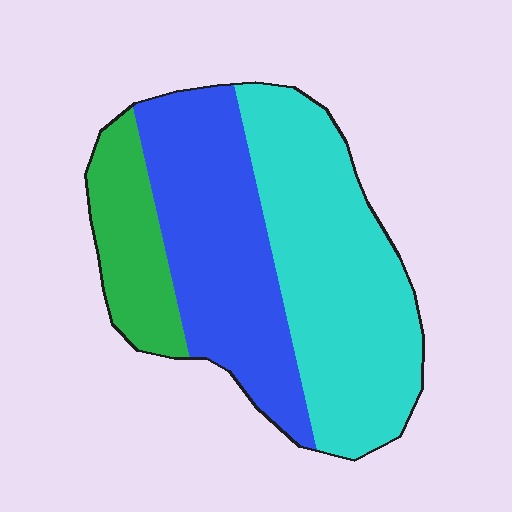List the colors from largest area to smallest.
From largest to smallest: cyan, blue, green.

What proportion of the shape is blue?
Blue covers about 35% of the shape.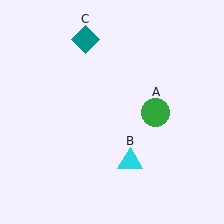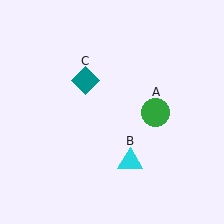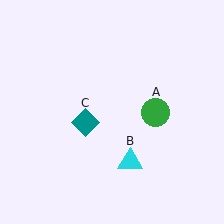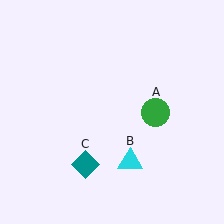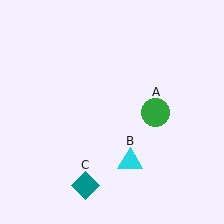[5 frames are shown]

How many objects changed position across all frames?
1 object changed position: teal diamond (object C).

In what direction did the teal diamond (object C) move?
The teal diamond (object C) moved down.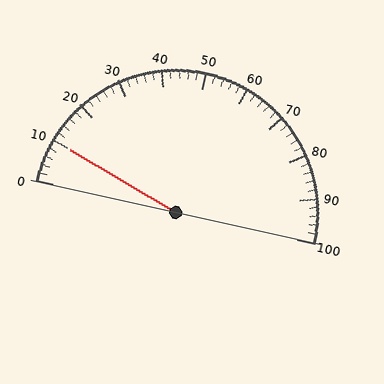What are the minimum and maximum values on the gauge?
The gauge ranges from 0 to 100.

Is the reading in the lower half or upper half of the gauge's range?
The reading is in the lower half of the range (0 to 100).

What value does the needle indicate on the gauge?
The needle indicates approximately 10.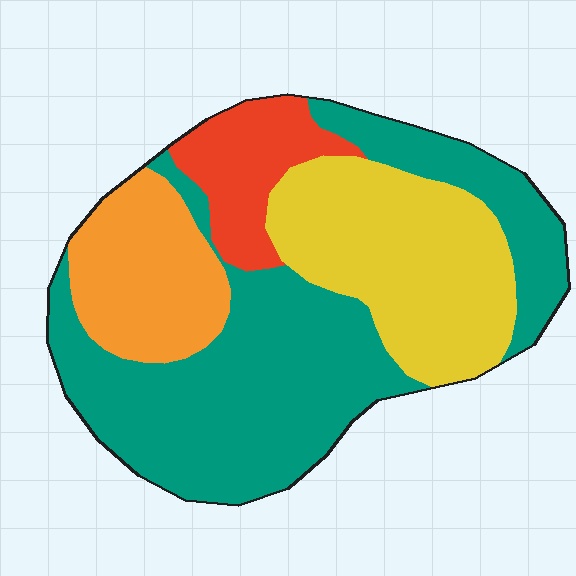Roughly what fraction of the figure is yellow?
Yellow covers roughly 25% of the figure.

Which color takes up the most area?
Teal, at roughly 50%.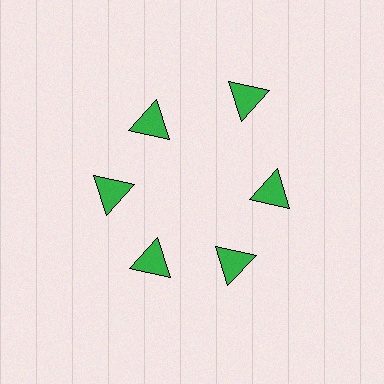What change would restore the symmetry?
The symmetry would be restored by moving it inward, back onto the ring so that all 6 triangles sit at equal angles and equal distance from the center.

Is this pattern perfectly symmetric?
No. The 6 green triangles are arranged in a ring, but one element near the 1 o'clock position is pushed outward from the center, breaking the 6-fold rotational symmetry.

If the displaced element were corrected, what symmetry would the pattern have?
It would have 6-fold rotational symmetry — the pattern would map onto itself every 60 degrees.